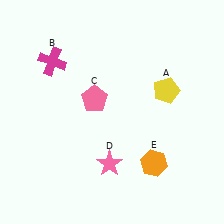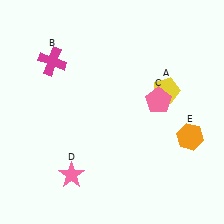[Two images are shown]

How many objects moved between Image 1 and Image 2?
3 objects moved between the two images.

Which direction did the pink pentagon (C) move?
The pink pentagon (C) moved right.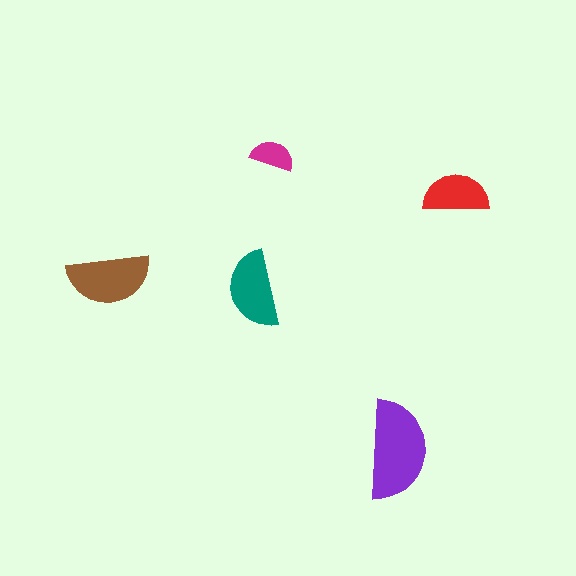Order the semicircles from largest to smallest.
the purple one, the brown one, the teal one, the red one, the magenta one.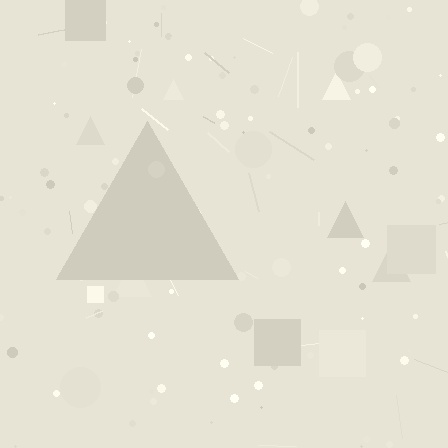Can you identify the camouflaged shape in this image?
The camouflaged shape is a triangle.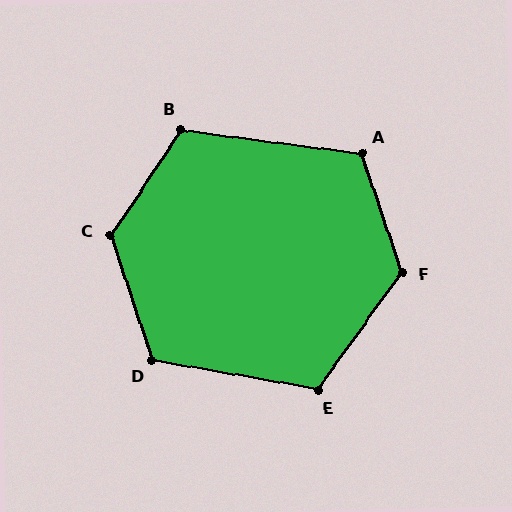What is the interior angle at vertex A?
Approximately 116 degrees (obtuse).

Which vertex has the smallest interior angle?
E, at approximately 116 degrees.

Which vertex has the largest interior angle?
C, at approximately 128 degrees.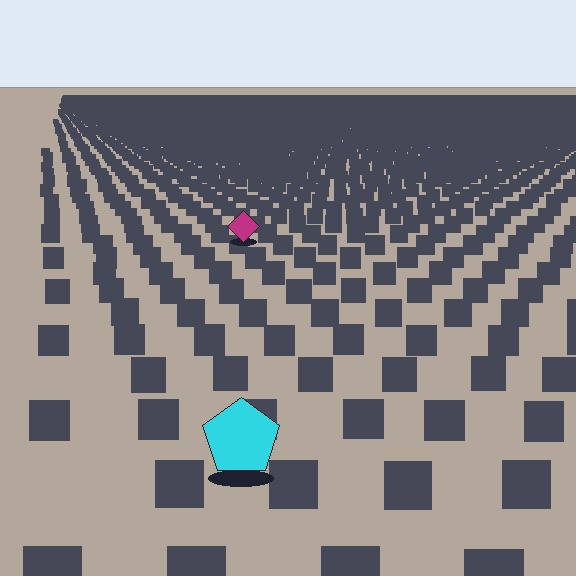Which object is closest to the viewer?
The cyan pentagon is closest. The texture marks near it are larger and more spread out.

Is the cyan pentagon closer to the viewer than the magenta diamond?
Yes. The cyan pentagon is closer — you can tell from the texture gradient: the ground texture is coarser near it.